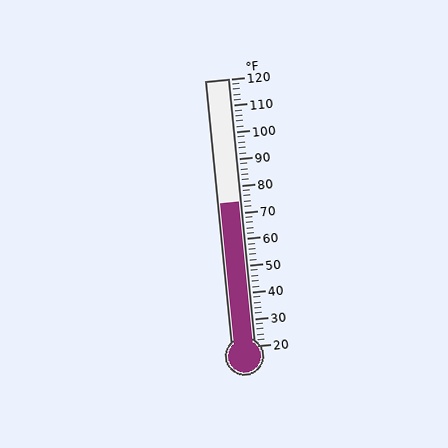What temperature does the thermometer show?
The thermometer shows approximately 74°F.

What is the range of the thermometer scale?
The thermometer scale ranges from 20°F to 120°F.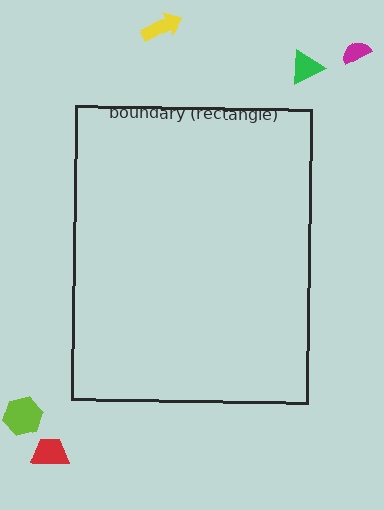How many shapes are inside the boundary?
0 inside, 5 outside.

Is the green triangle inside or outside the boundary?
Outside.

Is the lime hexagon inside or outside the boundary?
Outside.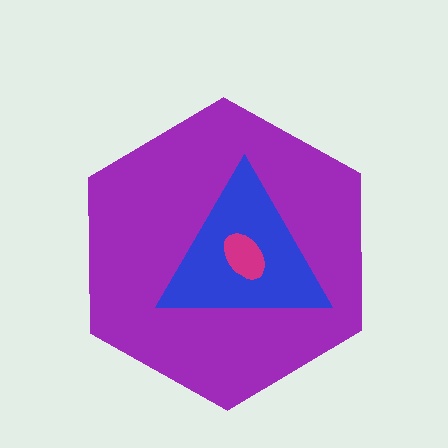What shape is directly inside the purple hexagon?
The blue triangle.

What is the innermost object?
The magenta ellipse.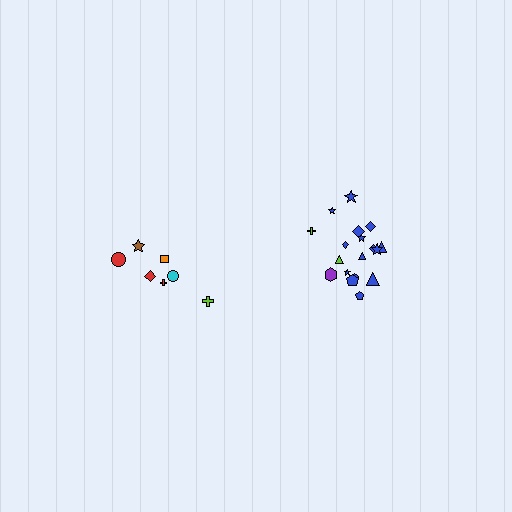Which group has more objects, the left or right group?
The right group.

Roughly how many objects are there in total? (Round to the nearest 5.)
Roughly 25 objects in total.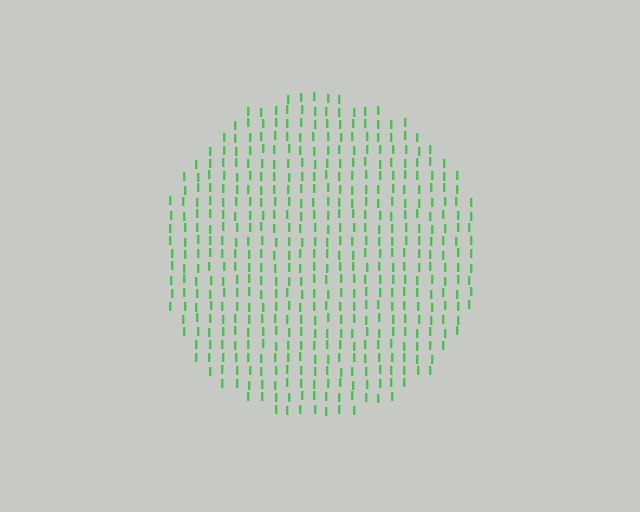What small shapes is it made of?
It is made of small letter I's.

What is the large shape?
The large shape is a circle.